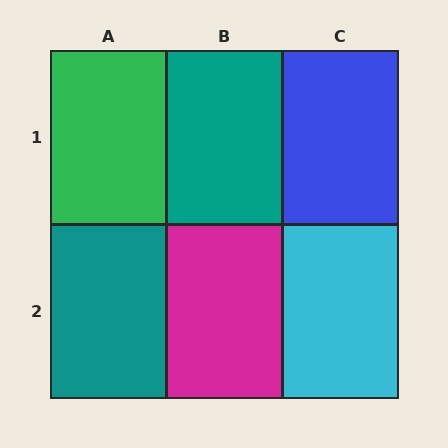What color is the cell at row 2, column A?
Teal.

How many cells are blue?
1 cell is blue.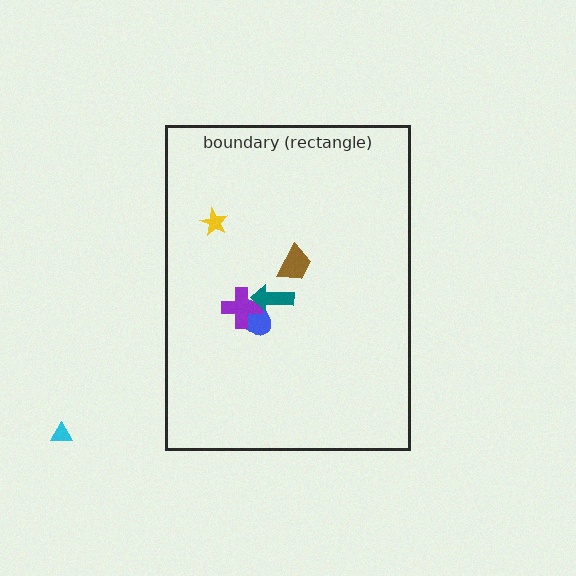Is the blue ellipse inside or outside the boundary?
Inside.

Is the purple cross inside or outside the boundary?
Inside.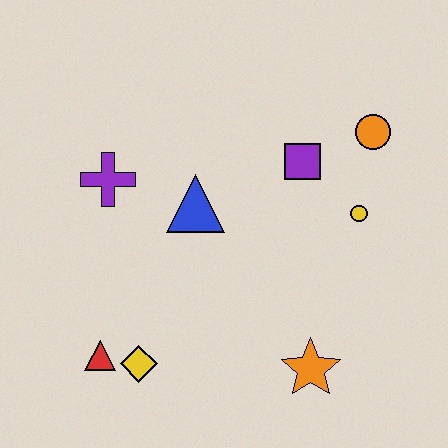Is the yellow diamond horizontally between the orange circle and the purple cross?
Yes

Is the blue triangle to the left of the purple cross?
No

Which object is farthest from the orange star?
The purple cross is farthest from the orange star.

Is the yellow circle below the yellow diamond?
No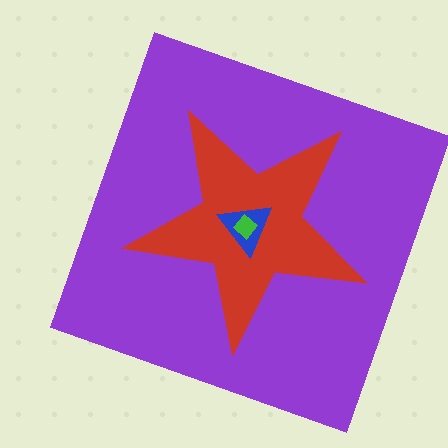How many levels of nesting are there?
4.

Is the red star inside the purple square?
Yes.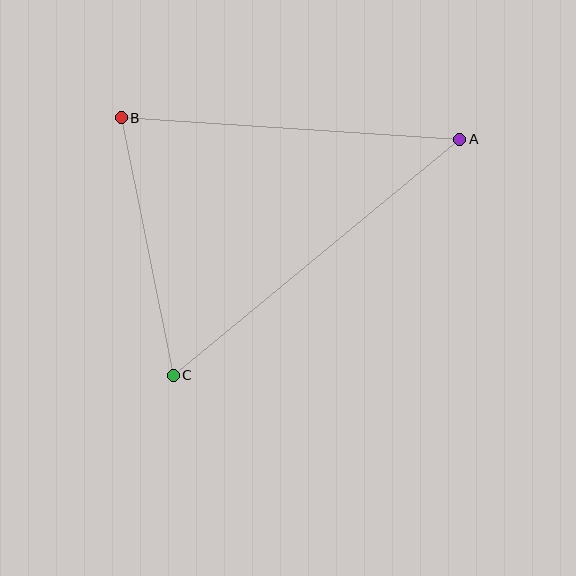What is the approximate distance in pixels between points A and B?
The distance between A and B is approximately 339 pixels.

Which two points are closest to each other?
Points B and C are closest to each other.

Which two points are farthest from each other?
Points A and C are farthest from each other.